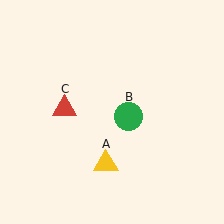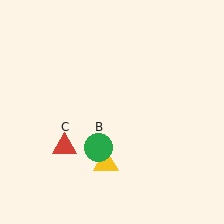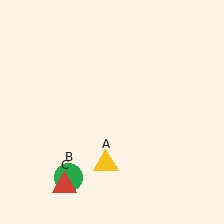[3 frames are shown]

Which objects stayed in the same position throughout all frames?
Yellow triangle (object A) remained stationary.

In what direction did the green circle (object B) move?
The green circle (object B) moved down and to the left.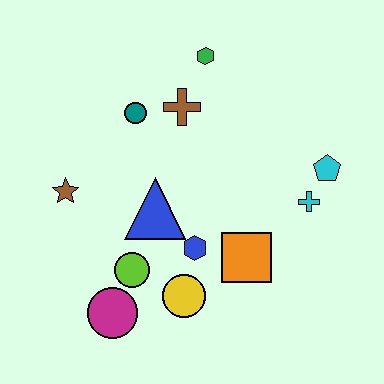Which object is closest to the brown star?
The blue triangle is closest to the brown star.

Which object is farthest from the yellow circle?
The green hexagon is farthest from the yellow circle.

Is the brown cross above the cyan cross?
Yes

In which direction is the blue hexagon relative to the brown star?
The blue hexagon is to the right of the brown star.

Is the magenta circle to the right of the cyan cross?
No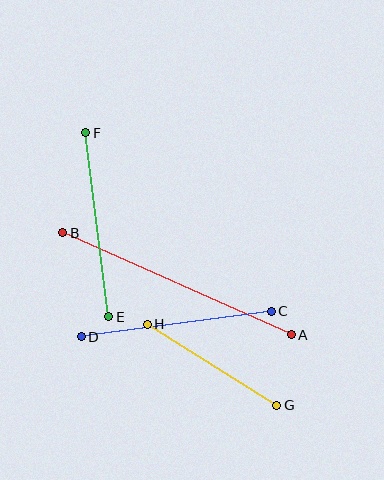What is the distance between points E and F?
The distance is approximately 185 pixels.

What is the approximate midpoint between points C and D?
The midpoint is at approximately (176, 324) pixels.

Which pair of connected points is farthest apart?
Points A and B are farthest apart.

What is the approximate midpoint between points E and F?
The midpoint is at approximately (97, 225) pixels.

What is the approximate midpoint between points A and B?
The midpoint is at approximately (177, 284) pixels.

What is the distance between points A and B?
The distance is approximately 250 pixels.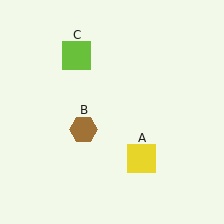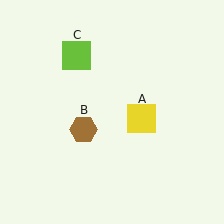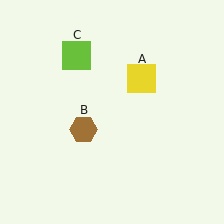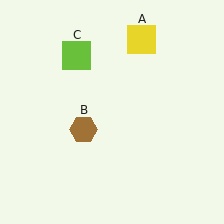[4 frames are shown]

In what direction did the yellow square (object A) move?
The yellow square (object A) moved up.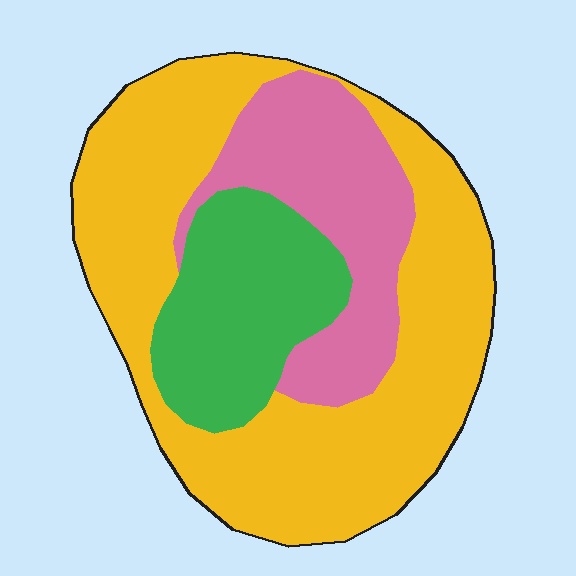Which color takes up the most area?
Yellow, at roughly 55%.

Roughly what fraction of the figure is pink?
Pink takes up about one quarter (1/4) of the figure.